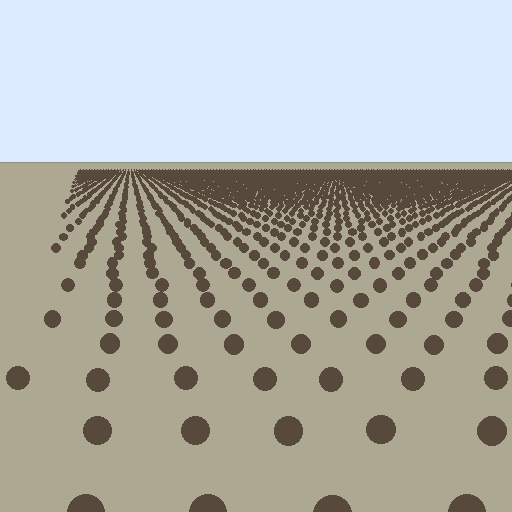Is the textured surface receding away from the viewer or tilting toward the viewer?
The surface is receding away from the viewer. Texture elements get smaller and denser toward the top.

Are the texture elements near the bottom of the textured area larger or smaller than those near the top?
Larger. Near the bottom, elements are closer to the viewer and appear at a bigger on-screen size.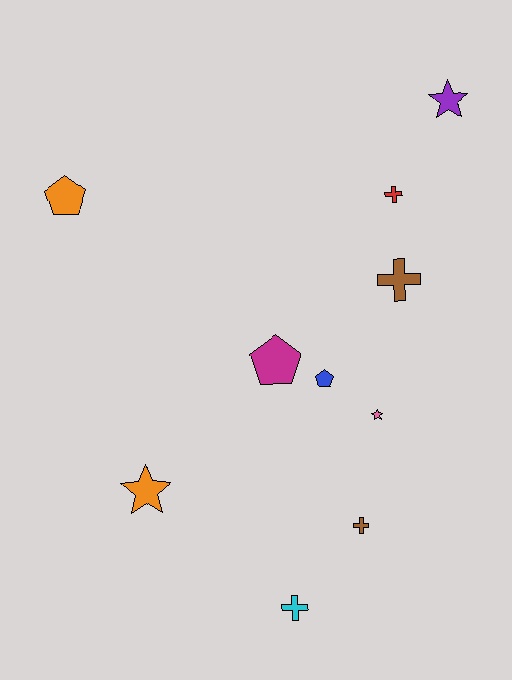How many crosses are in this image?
There are 4 crosses.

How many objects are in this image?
There are 10 objects.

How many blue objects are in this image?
There is 1 blue object.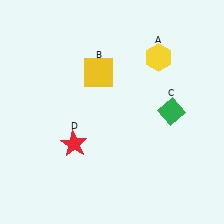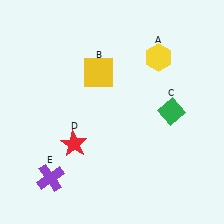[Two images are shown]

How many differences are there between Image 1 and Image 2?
There is 1 difference between the two images.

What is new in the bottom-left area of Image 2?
A purple cross (E) was added in the bottom-left area of Image 2.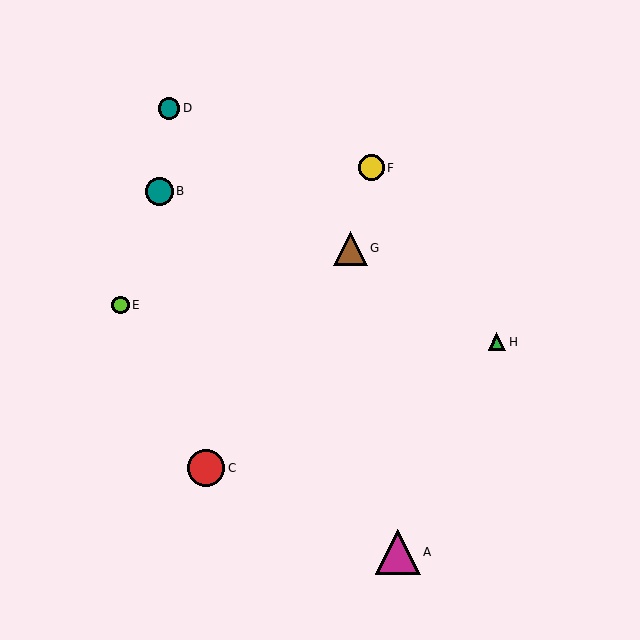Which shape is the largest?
The magenta triangle (labeled A) is the largest.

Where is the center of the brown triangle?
The center of the brown triangle is at (350, 248).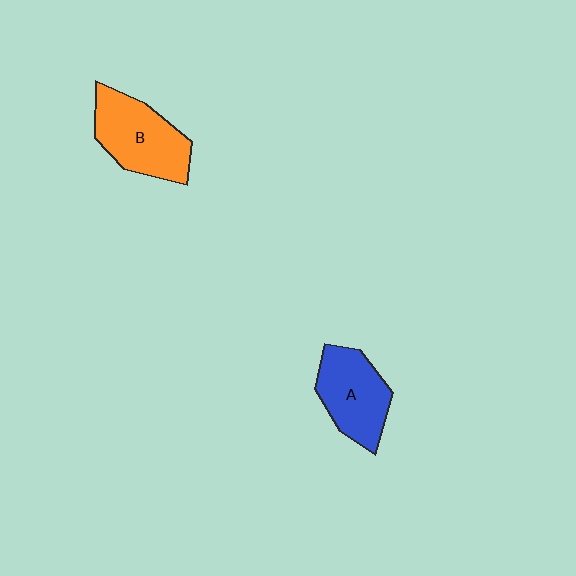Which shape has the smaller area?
Shape A (blue).